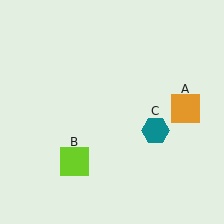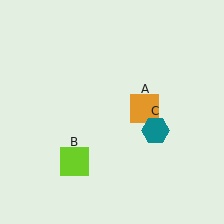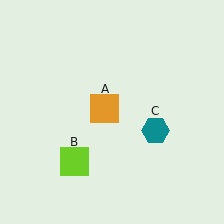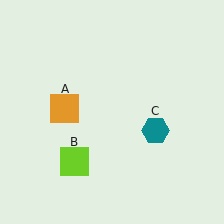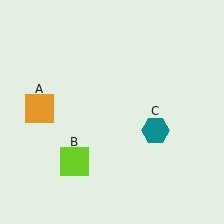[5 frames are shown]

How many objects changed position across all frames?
1 object changed position: orange square (object A).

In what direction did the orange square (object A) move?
The orange square (object A) moved left.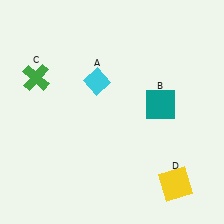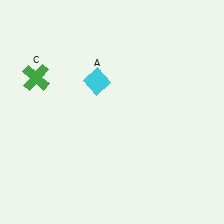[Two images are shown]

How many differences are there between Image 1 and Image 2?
There are 2 differences between the two images.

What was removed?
The teal square (B), the yellow square (D) were removed in Image 2.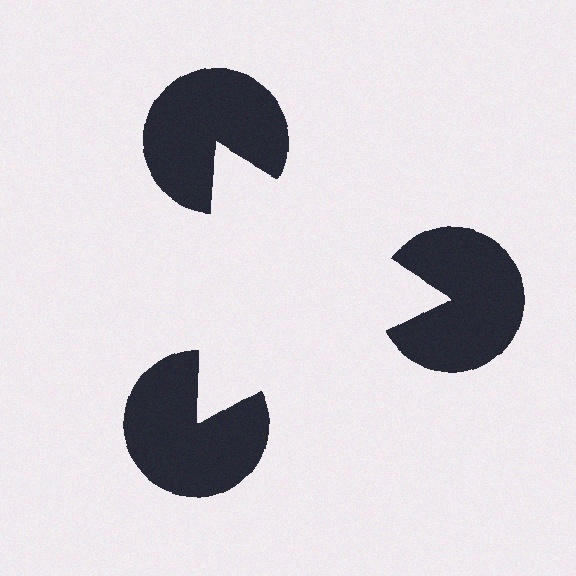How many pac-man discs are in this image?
There are 3 — one at each vertex of the illusory triangle.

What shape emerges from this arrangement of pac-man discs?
An illusory triangle — its edges are inferred from the aligned wedge cuts in the pac-man discs, not physically drawn.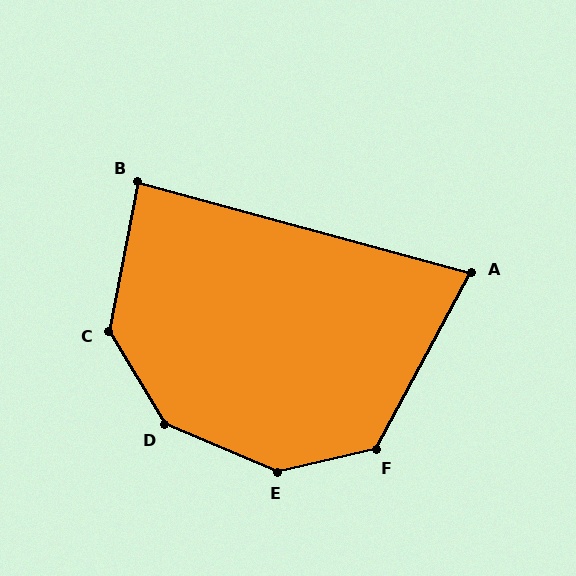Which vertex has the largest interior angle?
E, at approximately 145 degrees.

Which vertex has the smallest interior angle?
A, at approximately 77 degrees.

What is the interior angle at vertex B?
Approximately 86 degrees (approximately right).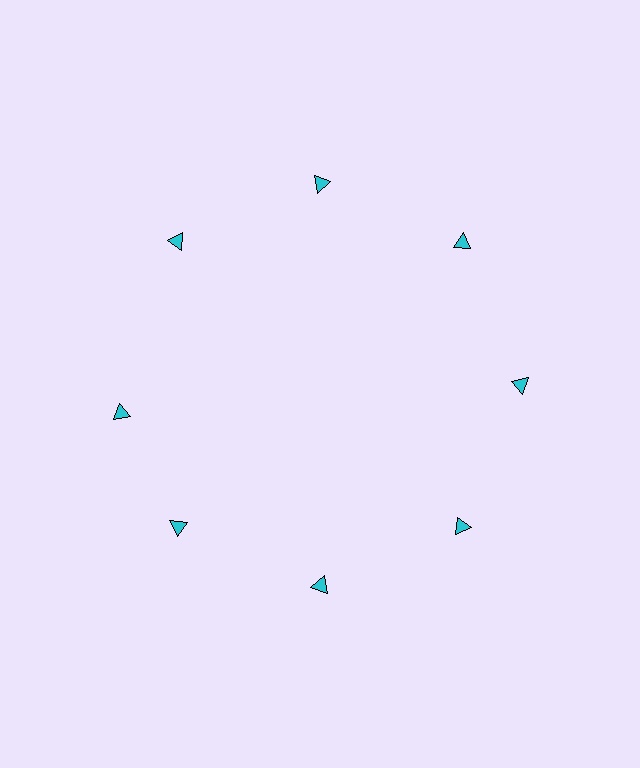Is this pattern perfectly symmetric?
No. The 8 cyan triangles are arranged in a ring, but one element near the 9 o'clock position is rotated out of alignment along the ring, breaking the 8-fold rotational symmetry.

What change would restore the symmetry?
The symmetry would be restored by rotating it back into even spacing with its neighbors so that all 8 triangles sit at equal angles and equal distance from the center.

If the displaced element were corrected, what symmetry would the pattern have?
It would have 8-fold rotational symmetry — the pattern would map onto itself every 45 degrees.